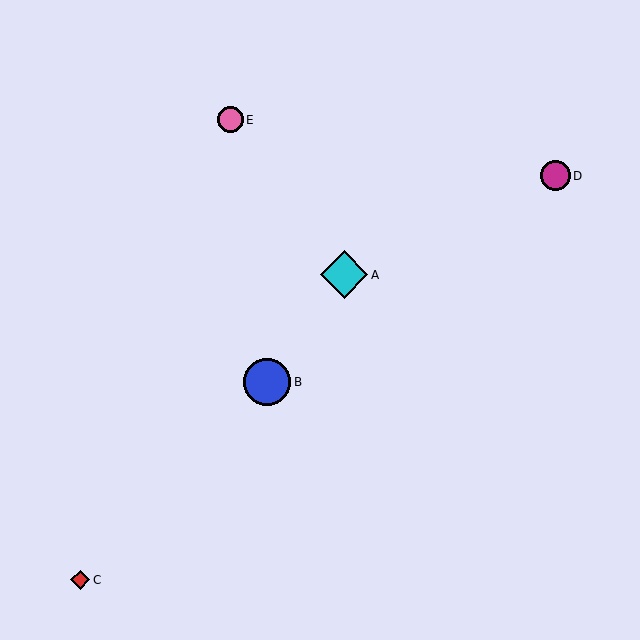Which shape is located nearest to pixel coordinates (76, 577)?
The red diamond (labeled C) at (80, 580) is nearest to that location.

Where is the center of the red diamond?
The center of the red diamond is at (80, 580).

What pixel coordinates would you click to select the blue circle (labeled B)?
Click at (267, 382) to select the blue circle B.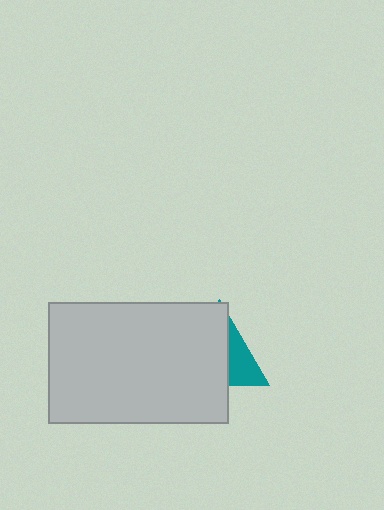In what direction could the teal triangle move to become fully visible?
The teal triangle could move right. That would shift it out from behind the light gray rectangle entirely.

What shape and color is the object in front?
The object in front is a light gray rectangle.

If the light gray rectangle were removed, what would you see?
You would see the complete teal triangle.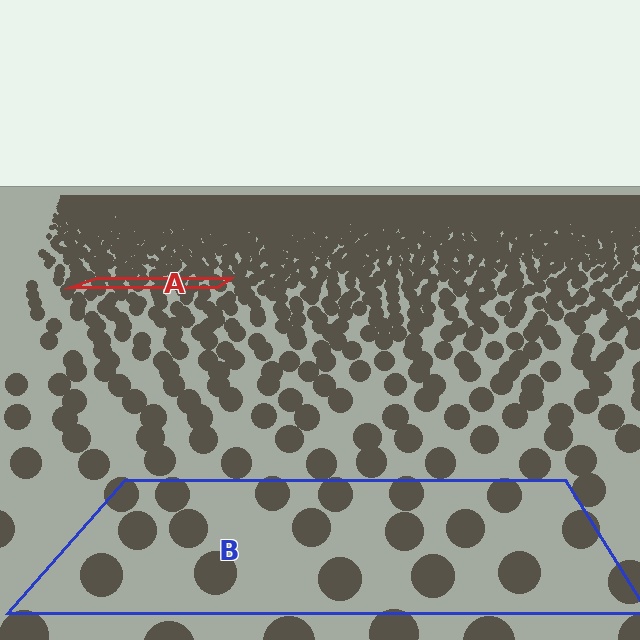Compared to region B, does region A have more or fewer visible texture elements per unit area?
Region A has more texture elements per unit area — they are packed more densely because it is farther away.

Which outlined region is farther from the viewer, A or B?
Region A is farther from the viewer — the texture elements inside it appear smaller and more densely packed.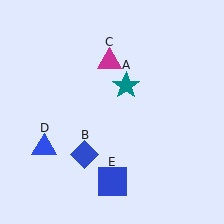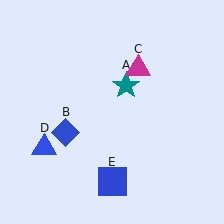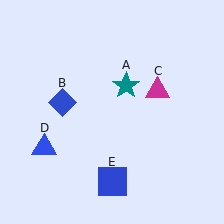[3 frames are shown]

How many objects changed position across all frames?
2 objects changed position: blue diamond (object B), magenta triangle (object C).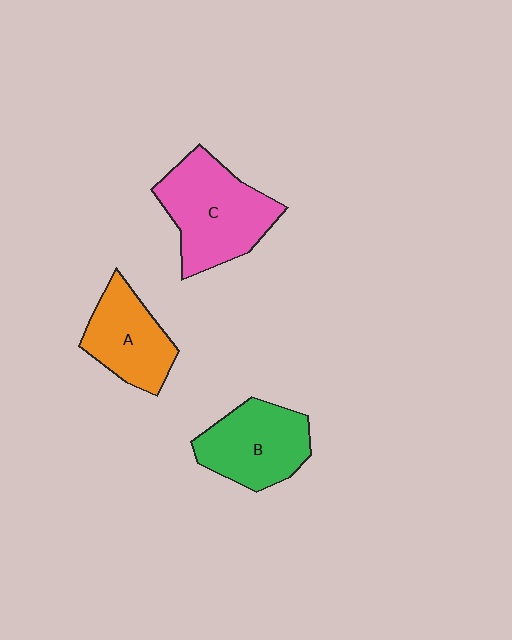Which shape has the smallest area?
Shape A (orange).